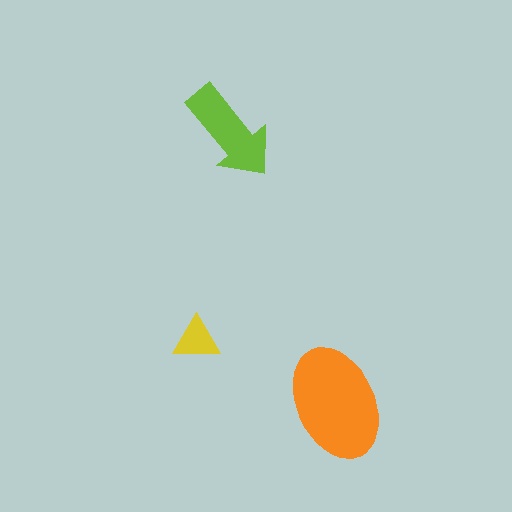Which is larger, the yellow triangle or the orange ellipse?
The orange ellipse.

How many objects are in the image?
There are 3 objects in the image.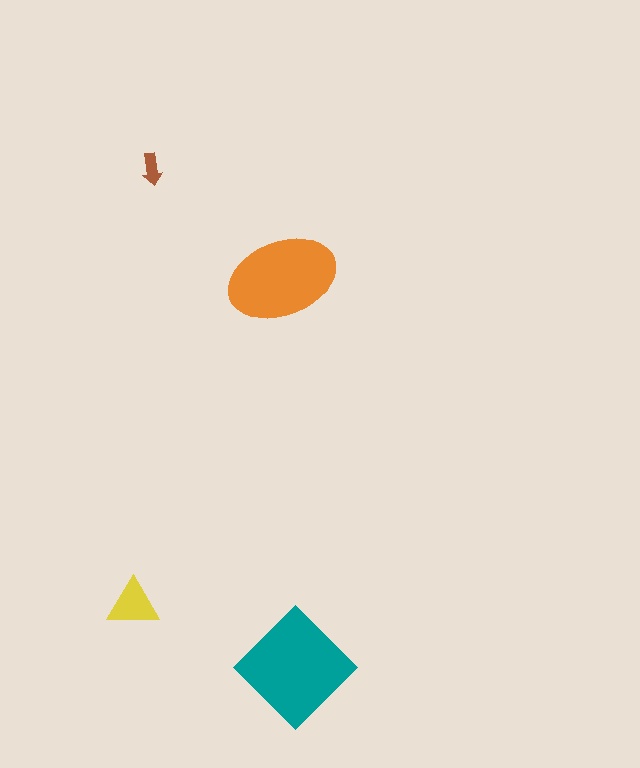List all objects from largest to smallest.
The teal diamond, the orange ellipse, the yellow triangle, the brown arrow.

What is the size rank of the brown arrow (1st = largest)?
4th.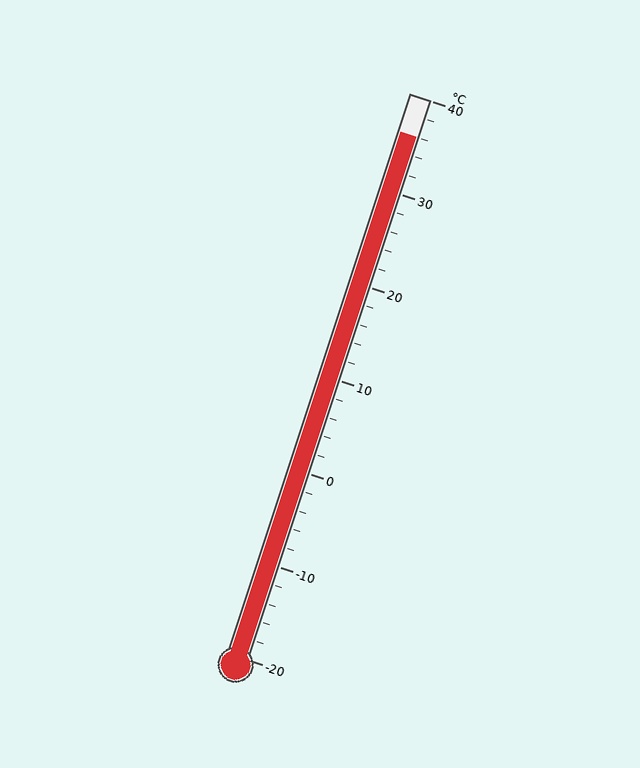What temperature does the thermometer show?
The thermometer shows approximately 36°C.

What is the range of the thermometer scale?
The thermometer scale ranges from -20°C to 40°C.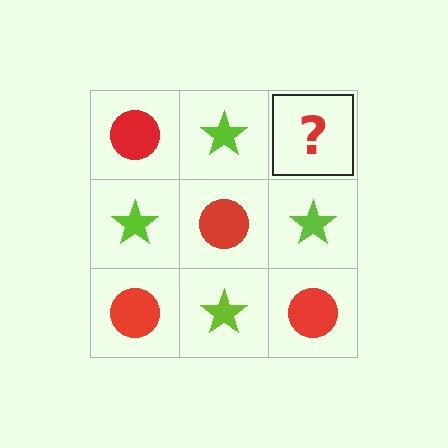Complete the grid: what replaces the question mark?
The question mark should be replaced with a red circle.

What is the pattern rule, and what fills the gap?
The rule is that it alternates red circle and lime star in a checkerboard pattern. The gap should be filled with a red circle.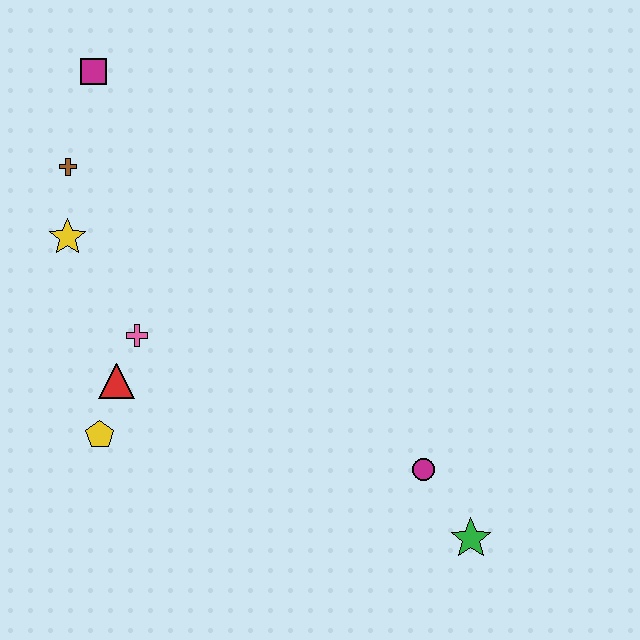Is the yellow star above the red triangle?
Yes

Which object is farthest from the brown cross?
The green star is farthest from the brown cross.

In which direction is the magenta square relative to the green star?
The magenta square is above the green star.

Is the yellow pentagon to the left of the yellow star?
No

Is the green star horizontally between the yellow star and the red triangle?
No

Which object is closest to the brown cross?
The yellow star is closest to the brown cross.